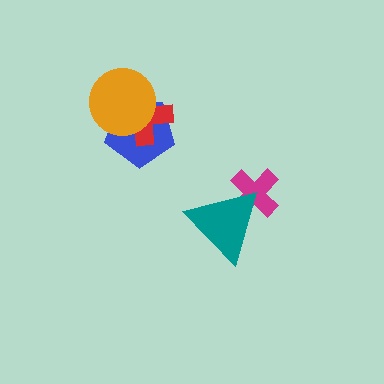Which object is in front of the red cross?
The orange circle is in front of the red cross.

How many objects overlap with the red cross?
2 objects overlap with the red cross.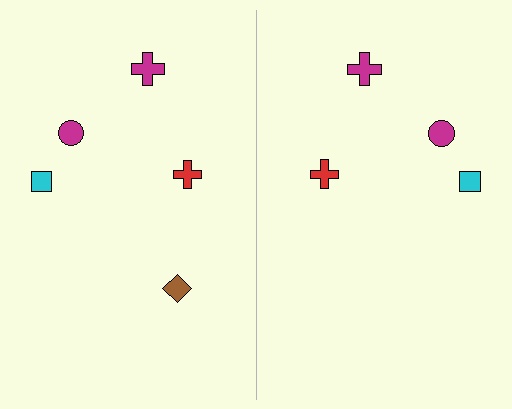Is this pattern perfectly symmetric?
No, the pattern is not perfectly symmetric. A brown diamond is missing from the right side.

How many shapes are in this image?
There are 9 shapes in this image.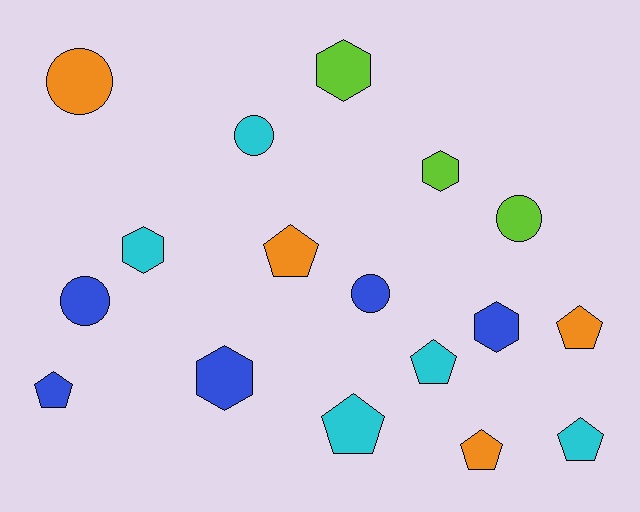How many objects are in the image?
There are 17 objects.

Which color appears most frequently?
Blue, with 5 objects.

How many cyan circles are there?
There is 1 cyan circle.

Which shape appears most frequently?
Pentagon, with 7 objects.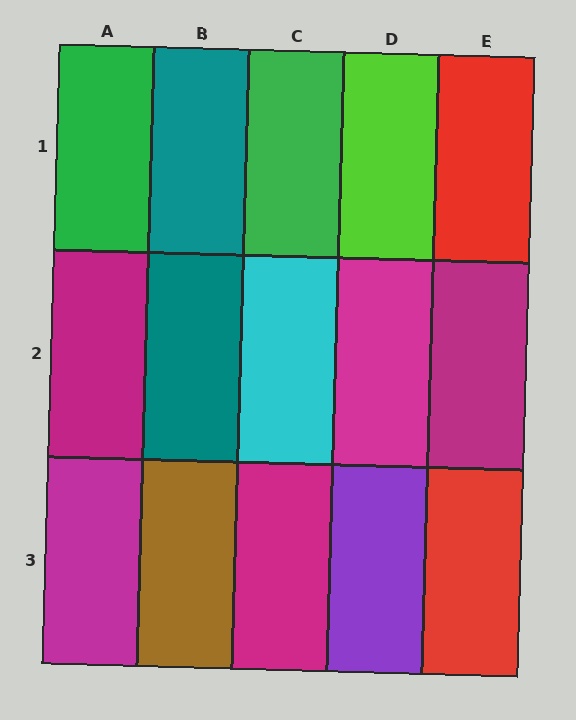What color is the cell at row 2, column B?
Teal.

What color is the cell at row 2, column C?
Cyan.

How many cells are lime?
1 cell is lime.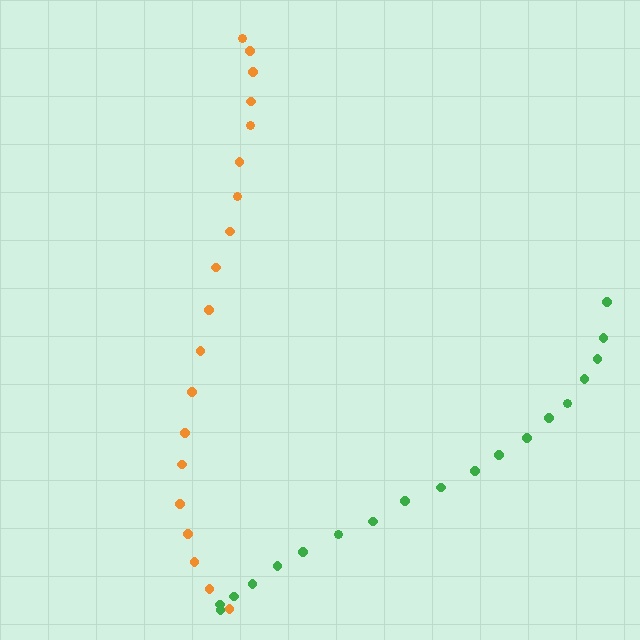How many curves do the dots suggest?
There are 2 distinct paths.